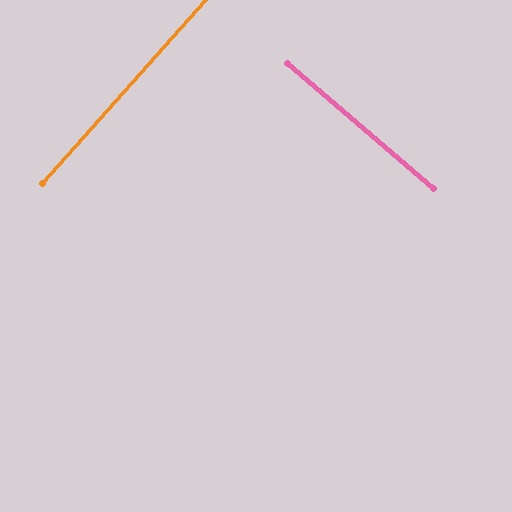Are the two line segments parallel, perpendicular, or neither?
Perpendicular — they meet at approximately 89°.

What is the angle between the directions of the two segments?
Approximately 89 degrees.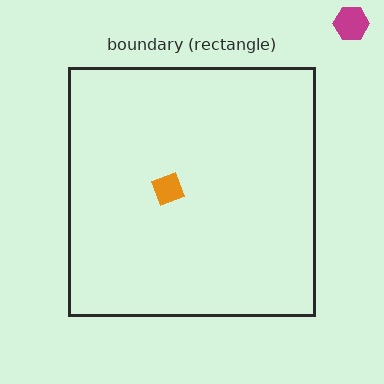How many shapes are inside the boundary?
1 inside, 1 outside.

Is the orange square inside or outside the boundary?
Inside.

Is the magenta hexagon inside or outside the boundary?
Outside.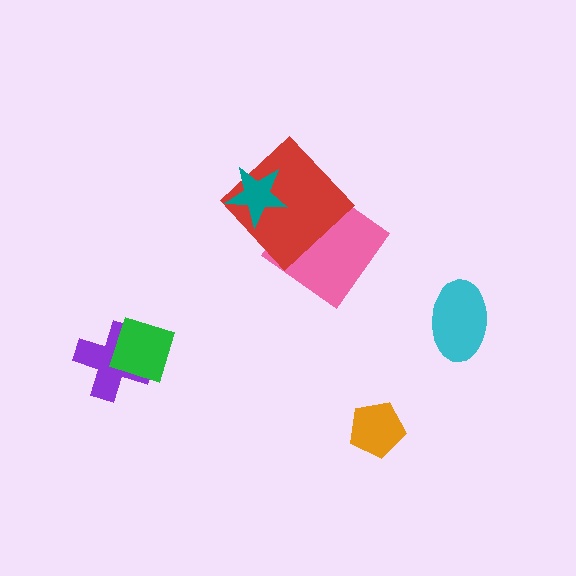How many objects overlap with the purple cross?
1 object overlaps with the purple cross.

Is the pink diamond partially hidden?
Yes, it is partially covered by another shape.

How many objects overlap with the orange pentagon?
0 objects overlap with the orange pentagon.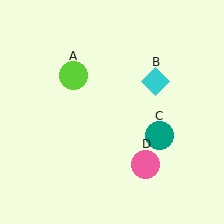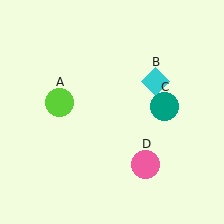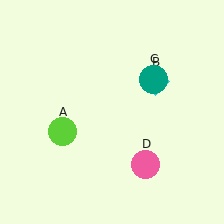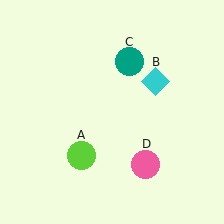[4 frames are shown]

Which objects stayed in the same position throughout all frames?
Cyan diamond (object B) and pink circle (object D) remained stationary.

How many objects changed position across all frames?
2 objects changed position: lime circle (object A), teal circle (object C).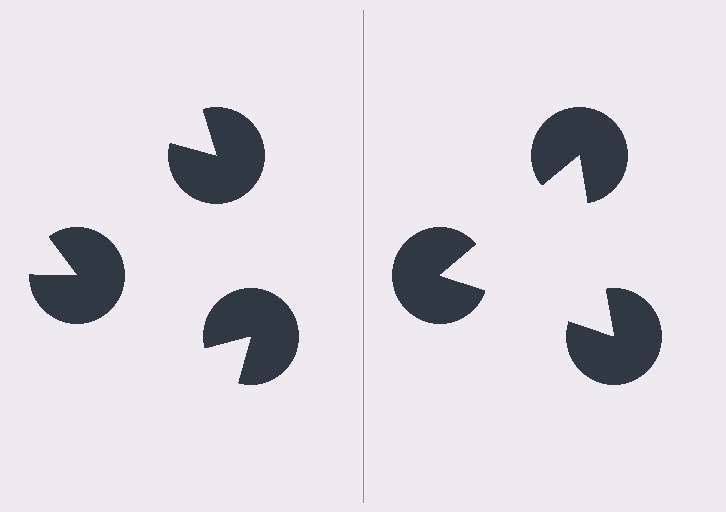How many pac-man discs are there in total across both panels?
6 — 3 on each side.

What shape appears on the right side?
An illusory triangle.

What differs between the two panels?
The pac-man discs are positioned identically on both sides; only the wedge orientations differ. On the right they align to a triangle; on the left they are misaligned.